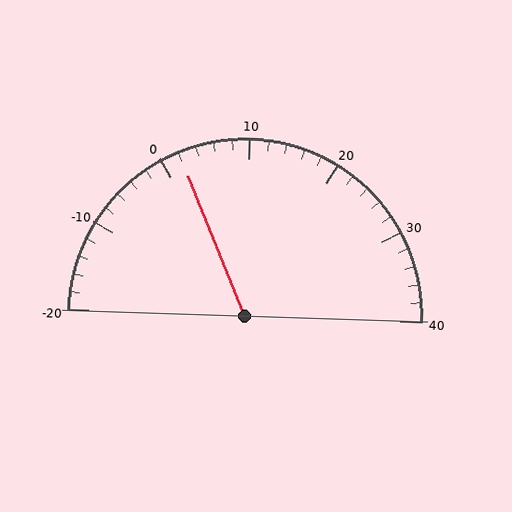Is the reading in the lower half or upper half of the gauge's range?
The reading is in the lower half of the range (-20 to 40).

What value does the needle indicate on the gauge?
The needle indicates approximately 2.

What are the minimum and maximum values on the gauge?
The gauge ranges from -20 to 40.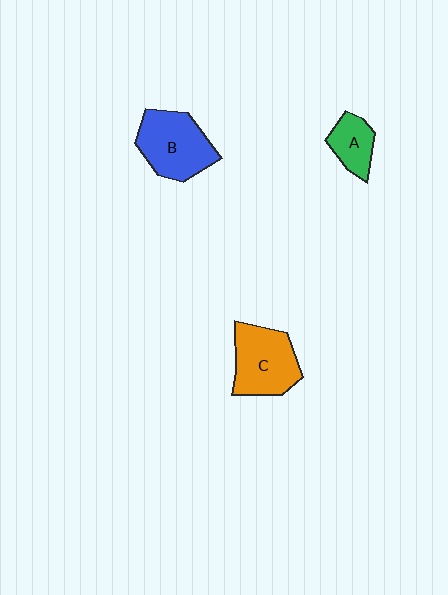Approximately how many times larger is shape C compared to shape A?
Approximately 1.9 times.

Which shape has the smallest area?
Shape A (green).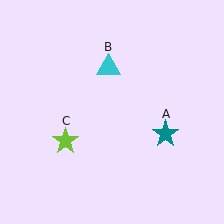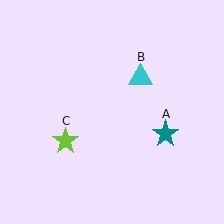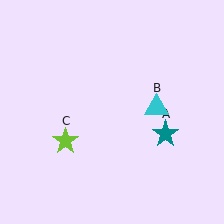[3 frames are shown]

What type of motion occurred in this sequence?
The cyan triangle (object B) rotated clockwise around the center of the scene.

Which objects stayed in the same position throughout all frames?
Teal star (object A) and lime star (object C) remained stationary.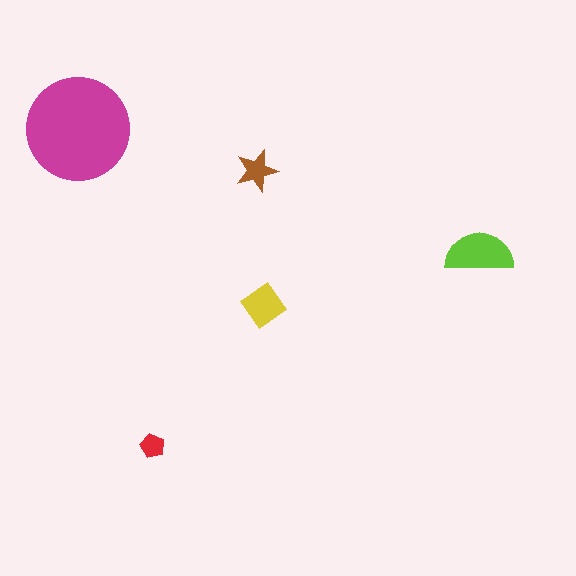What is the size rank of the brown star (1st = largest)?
4th.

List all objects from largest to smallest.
The magenta circle, the lime semicircle, the yellow diamond, the brown star, the red pentagon.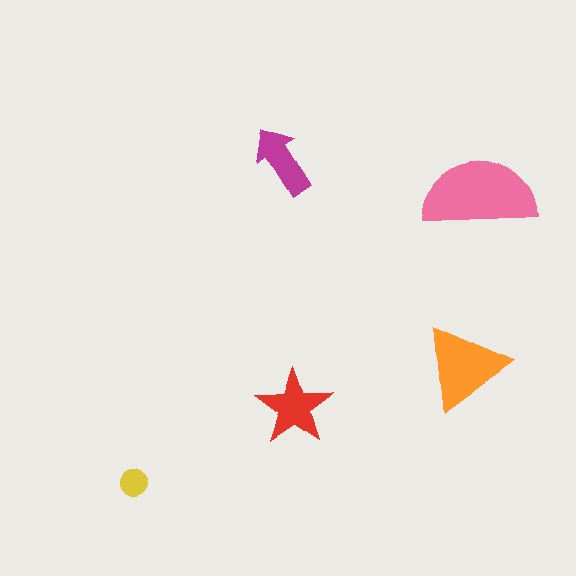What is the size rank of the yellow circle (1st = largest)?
5th.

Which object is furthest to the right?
The pink semicircle is rightmost.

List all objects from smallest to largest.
The yellow circle, the magenta arrow, the red star, the orange triangle, the pink semicircle.